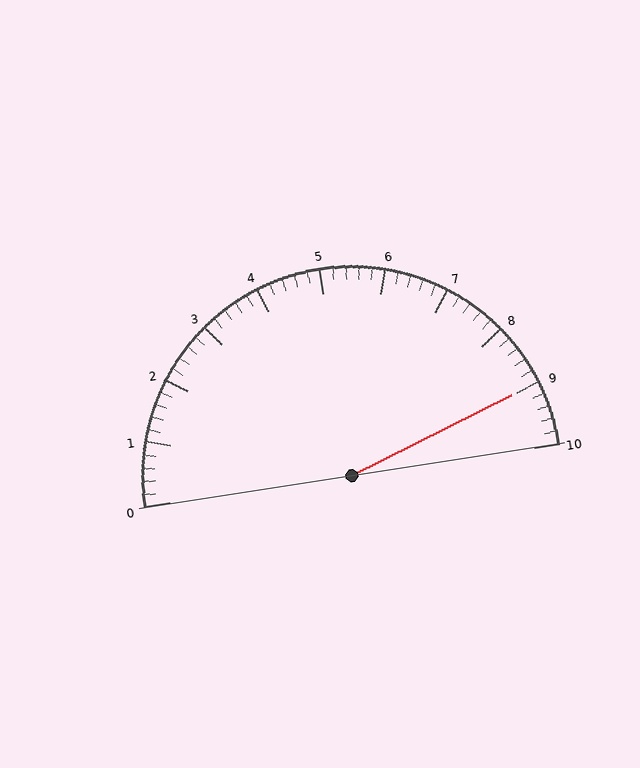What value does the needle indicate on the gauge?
The needle indicates approximately 9.0.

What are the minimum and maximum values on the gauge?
The gauge ranges from 0 to 10.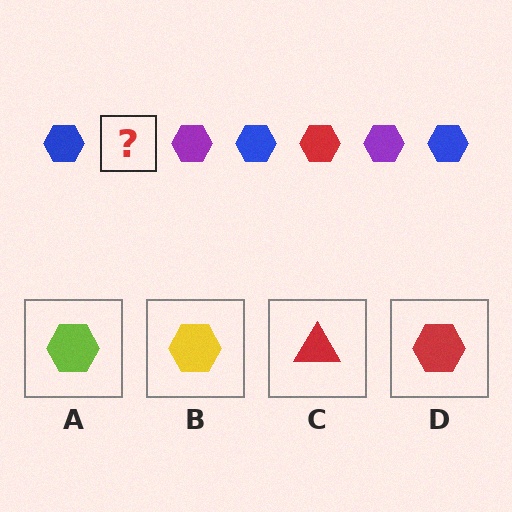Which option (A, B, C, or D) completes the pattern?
D.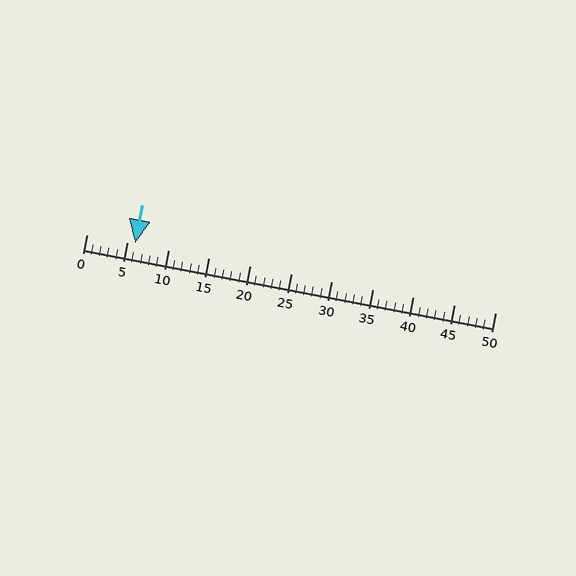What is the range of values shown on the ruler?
The ruler shows values from 0 to 50.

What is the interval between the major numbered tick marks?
The major tick marks are spaced 5 units apart.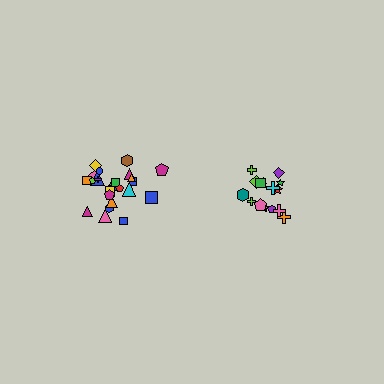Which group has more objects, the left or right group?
The left group.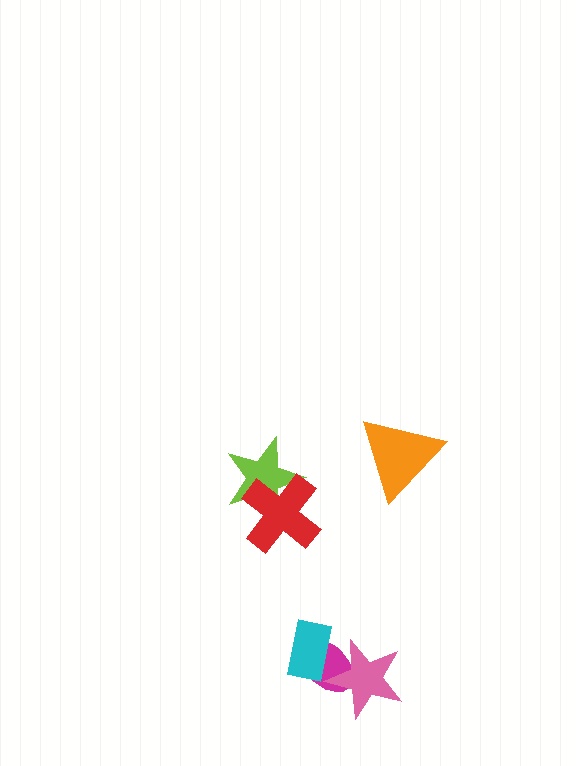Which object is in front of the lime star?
The red cross is in front of the lime star.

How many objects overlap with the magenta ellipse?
2 objects overlap with the magenta ellipse.